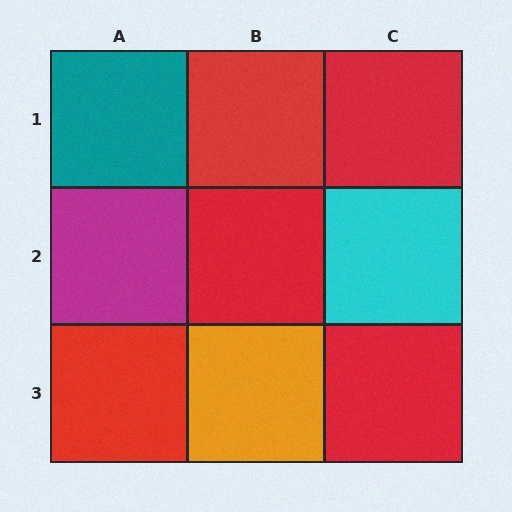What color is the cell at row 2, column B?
Red.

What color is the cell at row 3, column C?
Red.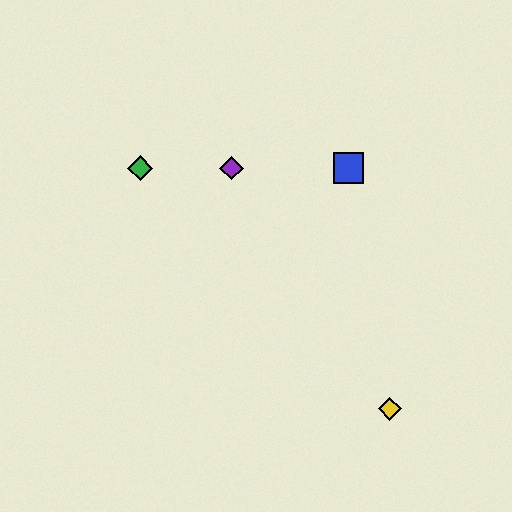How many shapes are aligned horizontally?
4 shapes (the red star, the blue square, the green diamond, the purple diamond) are aligned horizontally.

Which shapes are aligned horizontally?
The red star, the blue square, the green diamond, the purple diamond are aligned horizontally.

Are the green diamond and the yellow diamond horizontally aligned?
No, the green diamond is at y≈168 and the yellow diamond is at y≈409.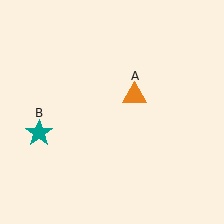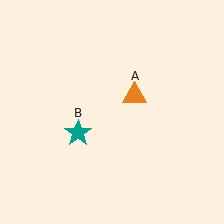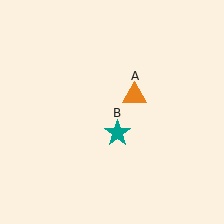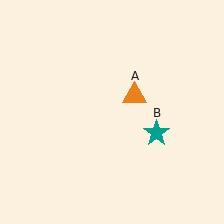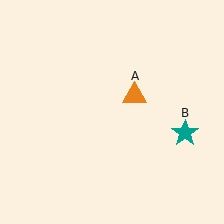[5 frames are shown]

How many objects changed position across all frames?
1 object changed position: teal star (object B).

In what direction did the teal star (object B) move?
The teal star (object B) moved right.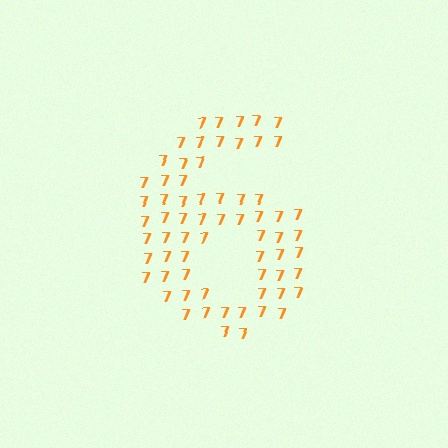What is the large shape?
The large shape is the digit 6.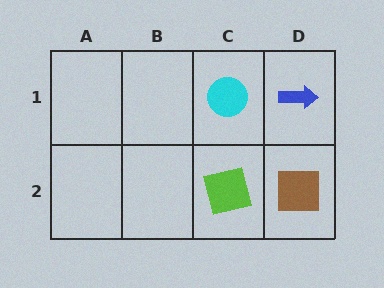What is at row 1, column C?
A cyan circle.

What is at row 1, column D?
A blue arrow.